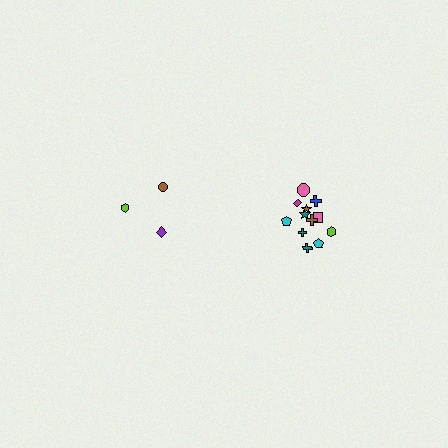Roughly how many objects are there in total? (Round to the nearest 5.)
Roughly 15 objects in total.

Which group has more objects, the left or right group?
The right group.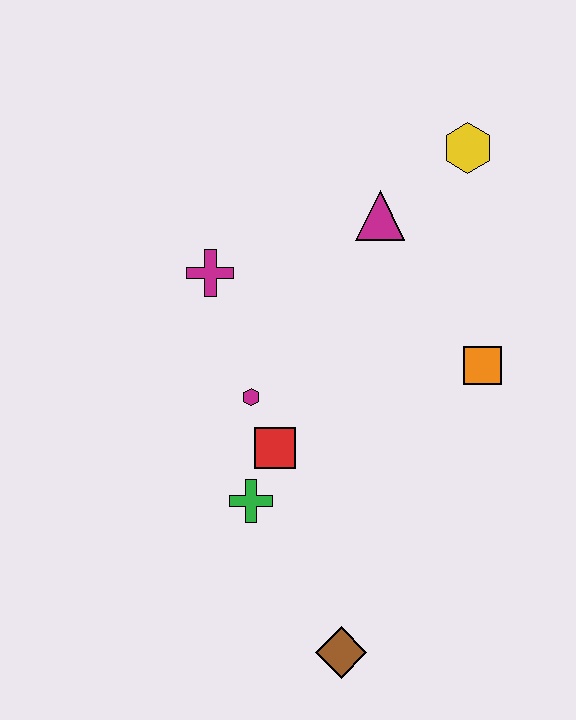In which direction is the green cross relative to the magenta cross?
The green cross is below the magenta cross.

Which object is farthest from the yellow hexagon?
The brown diamond is farthest from the yellow hexagon.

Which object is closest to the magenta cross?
The magenta hexagon is closest to the magenta cross.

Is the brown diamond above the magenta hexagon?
No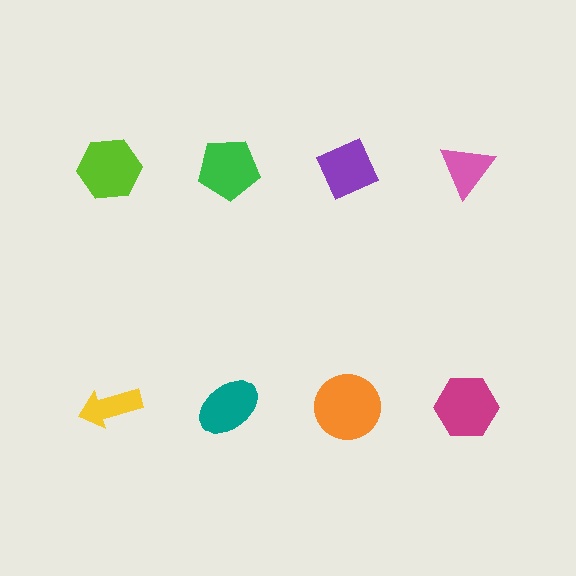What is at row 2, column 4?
A magenta hexagon.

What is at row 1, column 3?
A purple diamond.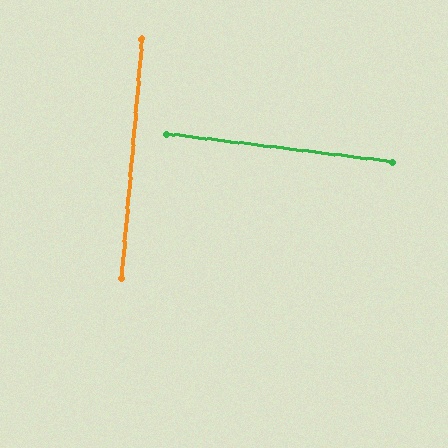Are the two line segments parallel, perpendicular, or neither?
Perpendicular — they meet at approximately 88°.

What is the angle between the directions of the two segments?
Approximately 88 degrees.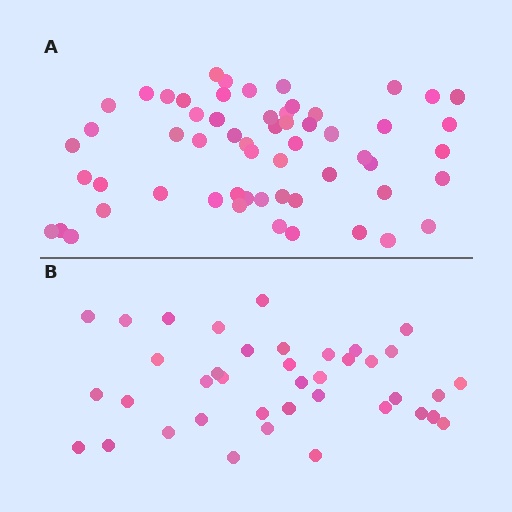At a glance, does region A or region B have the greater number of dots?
Region A (the top region) has more dots.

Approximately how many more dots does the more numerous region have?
Region A has approximately 20 more dots than region B.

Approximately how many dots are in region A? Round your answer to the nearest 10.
About 60 dots. (The exact count is 58, which rounds to 60.)